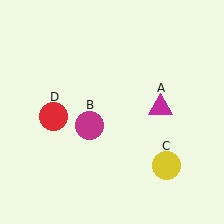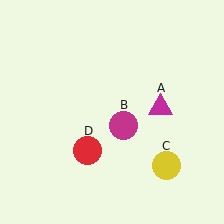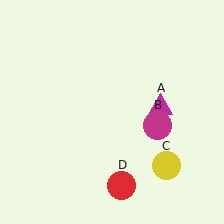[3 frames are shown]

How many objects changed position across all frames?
2 objects changed position: magenta circle (object B), red circle (object D).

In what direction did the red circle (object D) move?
The red circle (object D) moved down and to the right.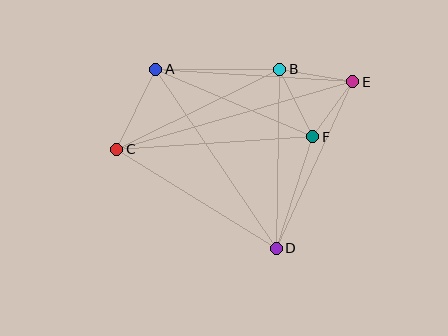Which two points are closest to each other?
Points E and F are closest to each other.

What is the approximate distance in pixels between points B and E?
The distance between B and E is approximately 74 pixels.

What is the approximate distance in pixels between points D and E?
The distance between D and E is approximately 183 pixels.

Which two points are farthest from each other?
Points C and E are farthest from each other.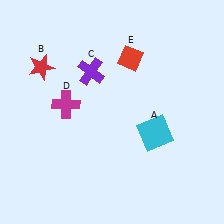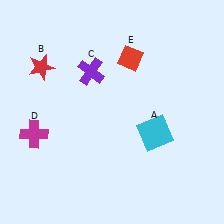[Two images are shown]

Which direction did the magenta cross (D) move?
The magenta cross (D) moved left.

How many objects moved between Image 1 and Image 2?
1 object moved between the two images.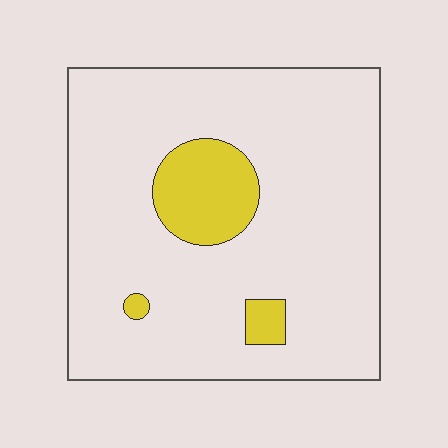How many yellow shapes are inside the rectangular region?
3.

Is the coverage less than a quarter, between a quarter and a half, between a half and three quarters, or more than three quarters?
Less than a quarter.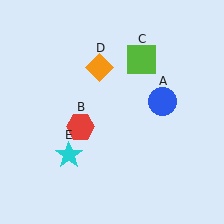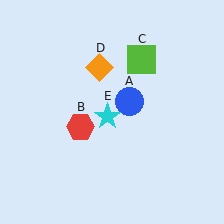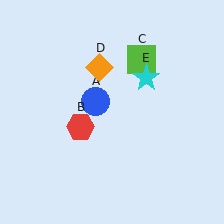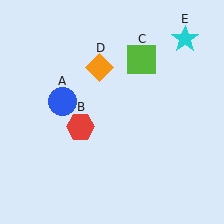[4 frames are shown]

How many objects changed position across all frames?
2 objects changed position: blue circle (object A), cyan star (object E).